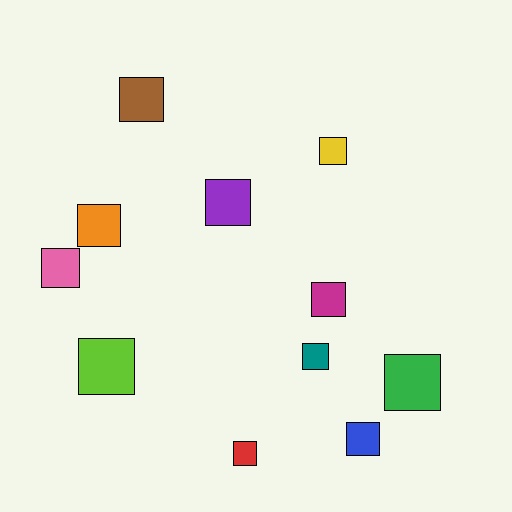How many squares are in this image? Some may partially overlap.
There are 11 squares.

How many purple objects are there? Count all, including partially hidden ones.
There is 1 purple object.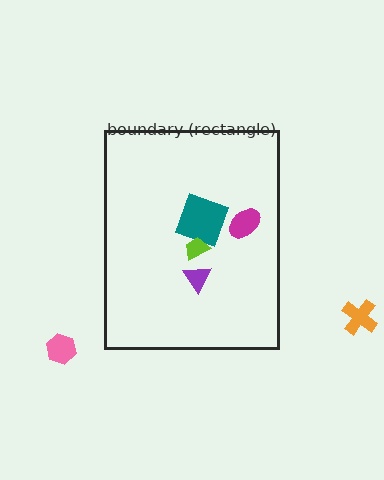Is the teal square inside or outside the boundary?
Inside.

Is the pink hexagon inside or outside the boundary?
Outside.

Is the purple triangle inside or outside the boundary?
Inside.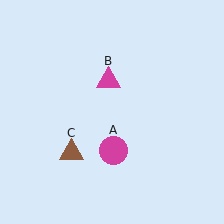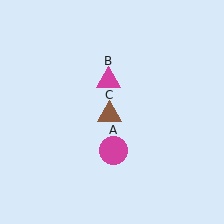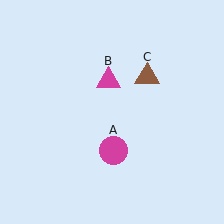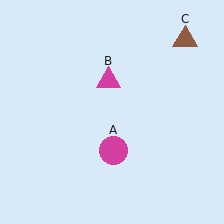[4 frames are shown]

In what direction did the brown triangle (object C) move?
The brown triangle (object C) moved up and to the right.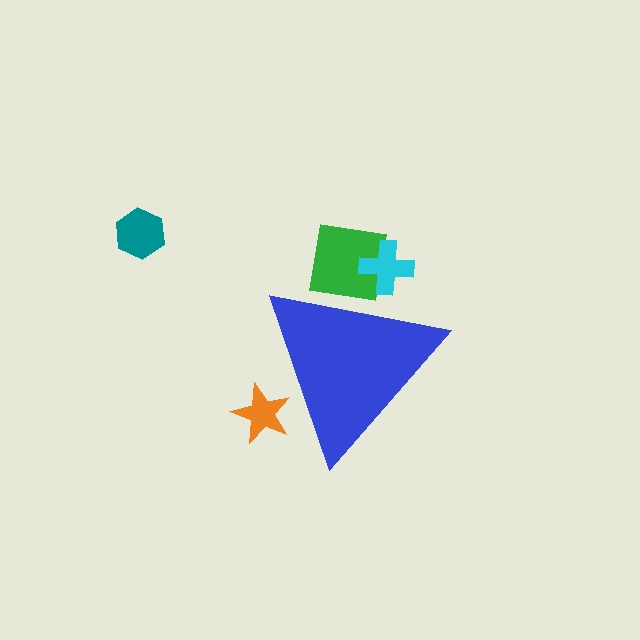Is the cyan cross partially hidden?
Yes, the cyan cross is partially hidden behind the blue triangle.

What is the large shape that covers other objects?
A blue triangle.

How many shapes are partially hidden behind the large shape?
3 shapes are partially hidden.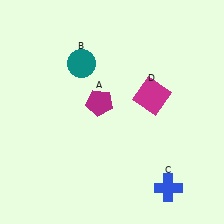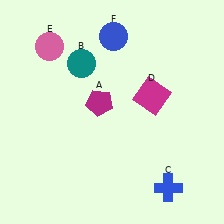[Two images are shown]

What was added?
A pink circle (E), a blue circle (F) were added in Image 2.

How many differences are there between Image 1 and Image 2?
There are 2 differences between the two images.